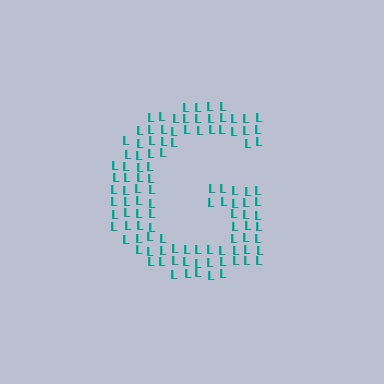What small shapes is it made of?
It is made of small letter L's.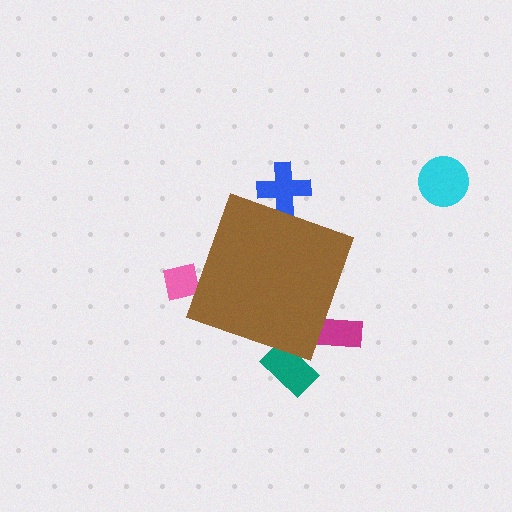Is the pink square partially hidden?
Yes, the pink square is partially hidden behind the brown diamond.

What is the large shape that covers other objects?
A brown diamond.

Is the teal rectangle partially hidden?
Yes, the teal rectangle is partially hidden behind the brown diamond.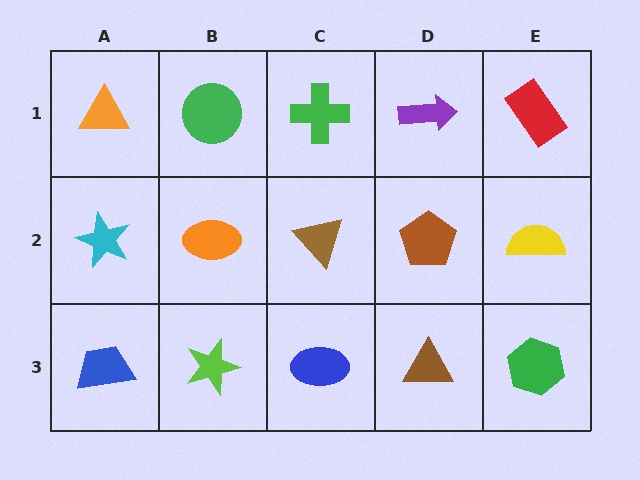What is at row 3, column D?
A brown triangle.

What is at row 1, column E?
A red rectangle.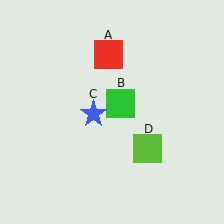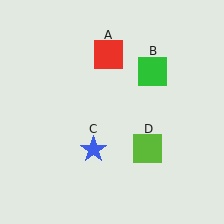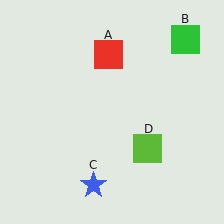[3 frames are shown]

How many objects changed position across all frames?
2 objects changed position: green square (object B), blue star (object C).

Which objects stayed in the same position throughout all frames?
Red square (object A) and lime square (object D) remained stationary.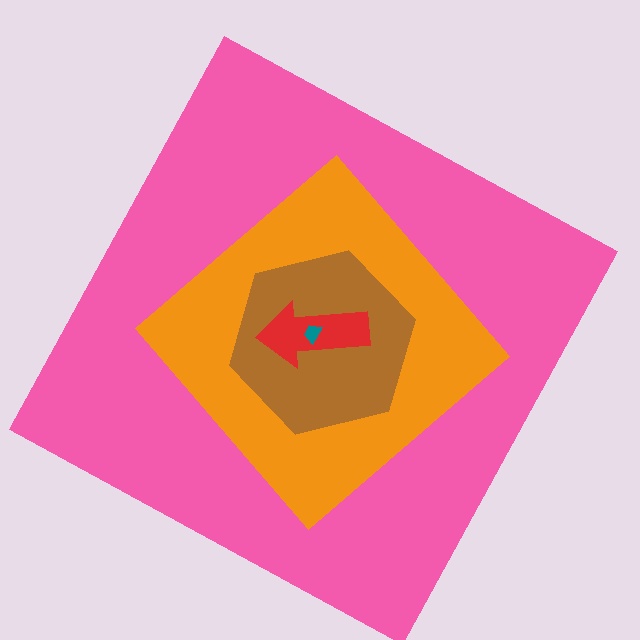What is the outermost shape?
The pink square.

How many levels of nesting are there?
5.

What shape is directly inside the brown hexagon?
The red arrow.